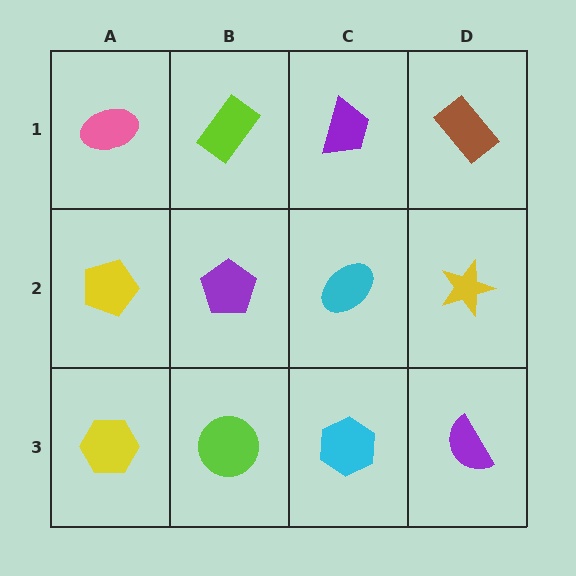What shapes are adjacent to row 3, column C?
A cyan ellipse (row 2, column C), a lime circle (row 3, column B), a purple semicircle (row 3, column D).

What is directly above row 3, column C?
A cyan ellipse.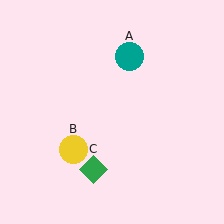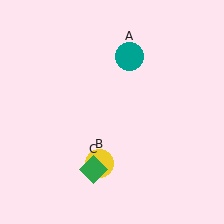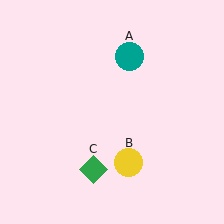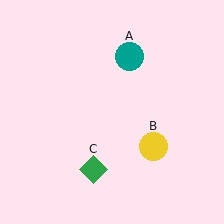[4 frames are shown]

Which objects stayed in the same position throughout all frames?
Teal circle (object A) and green diamond (object C) remained stationary.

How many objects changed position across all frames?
1 object changed position: yellow circle (object B).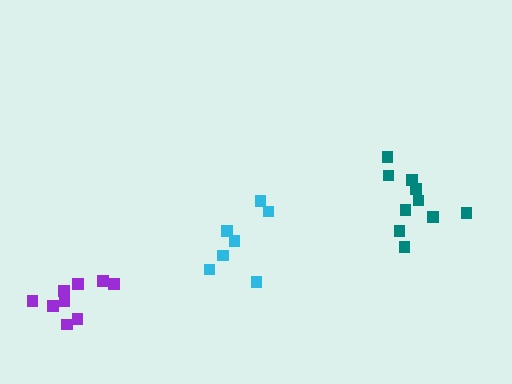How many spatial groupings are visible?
There are 3 spatial groupings.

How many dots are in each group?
Group 1: 10 dots, Group 2: 9 dots, Group 3: 7 dots (26 total).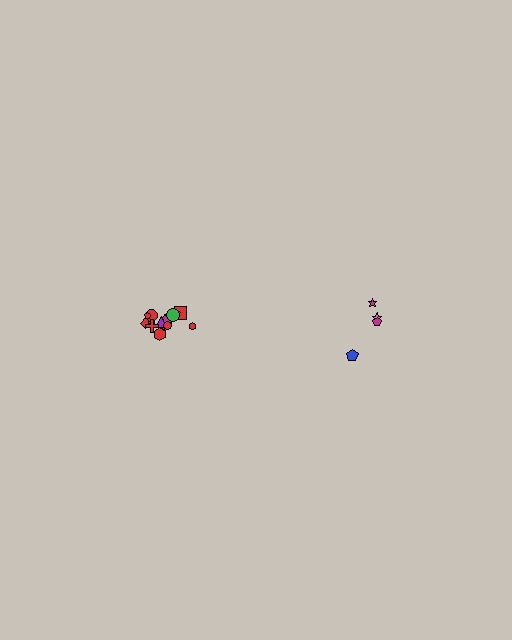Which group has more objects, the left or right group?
The left group.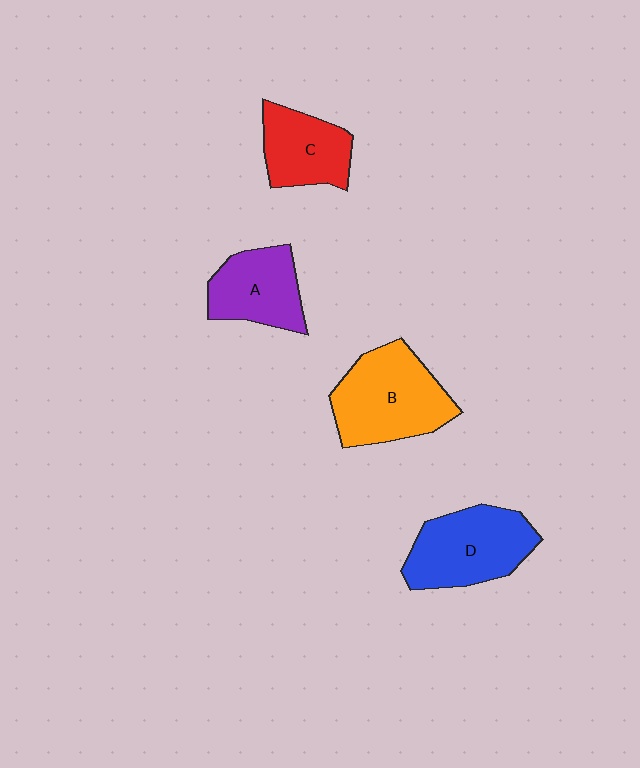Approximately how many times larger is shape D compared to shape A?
Approximately 1.3 times.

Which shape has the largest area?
Shape B (orange).